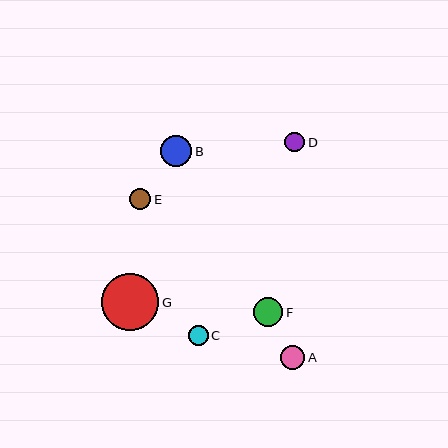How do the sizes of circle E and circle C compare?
Circle E and circle C are approximately the same size.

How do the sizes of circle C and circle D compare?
Circle C and circle D are approximately the same size.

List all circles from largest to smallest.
From largest to smallest: G, B, F, A, E, C, D.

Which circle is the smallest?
Circle D is the smallest with a size of approximately 20 pixels.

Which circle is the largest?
Circle G is the largest with a size of approximately 57 pixels.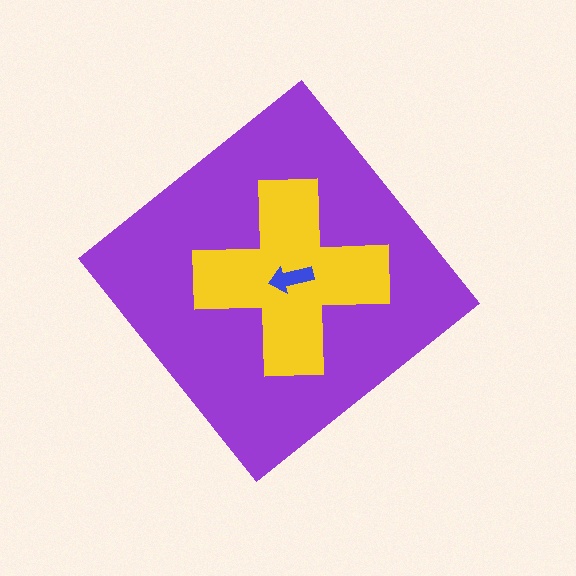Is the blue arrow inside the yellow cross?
Yes.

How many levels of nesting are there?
3.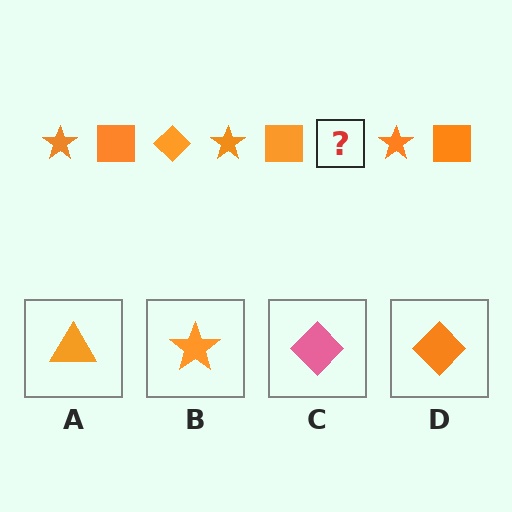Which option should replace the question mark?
Option D.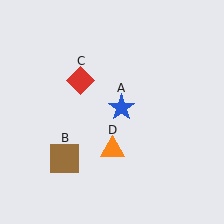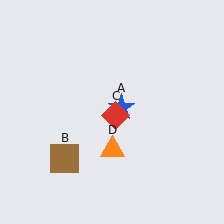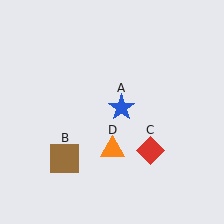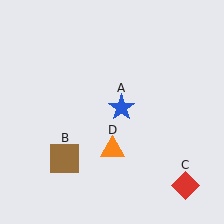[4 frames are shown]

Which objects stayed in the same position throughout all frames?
Blue star (object A) and brown square (object B) and orange triangle (object D) remained stationary.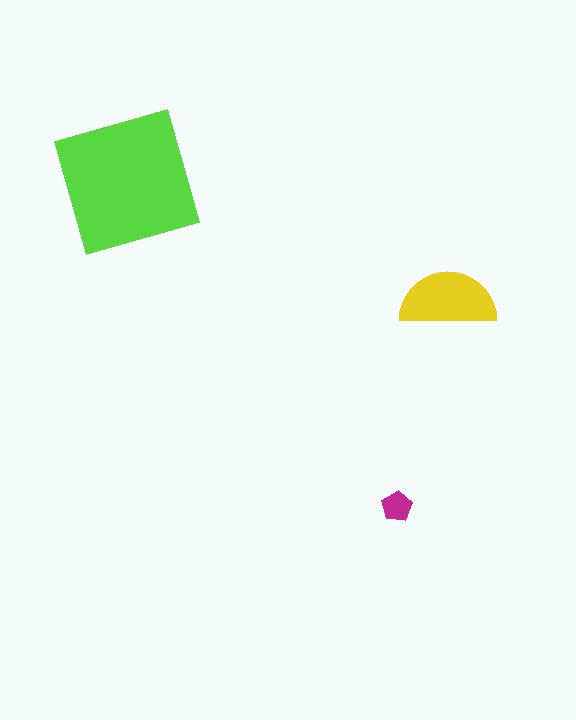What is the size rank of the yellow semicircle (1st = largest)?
2nd.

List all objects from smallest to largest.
The magenta pentagon, the yellow semicircle, the lime square.